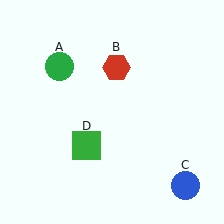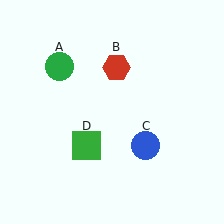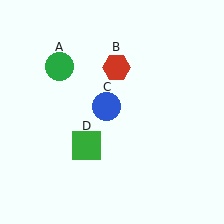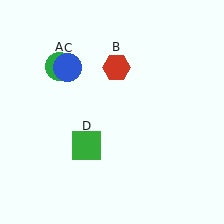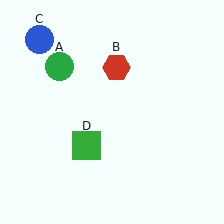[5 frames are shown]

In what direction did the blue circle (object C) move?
The blue circle (object C) moved up and to the left.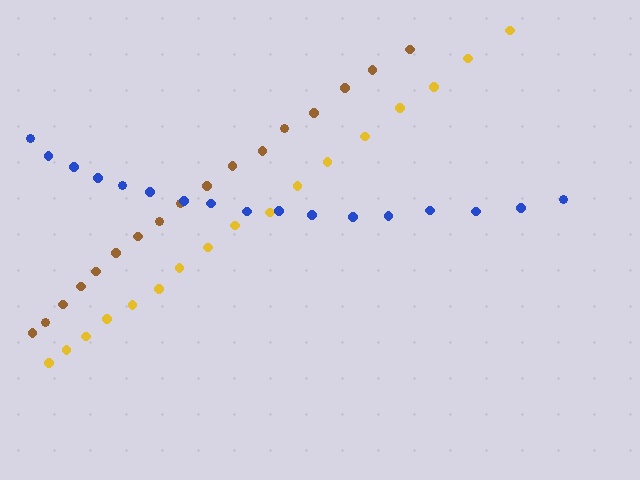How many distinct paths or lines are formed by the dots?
There are 3 distinct paths.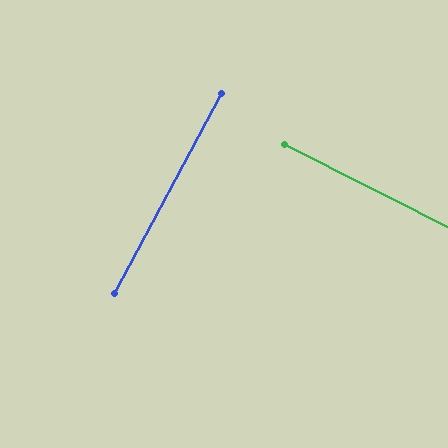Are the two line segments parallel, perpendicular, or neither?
Perpendicular — they meet at approximately 89°.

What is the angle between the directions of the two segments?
Approximately 89 degrees.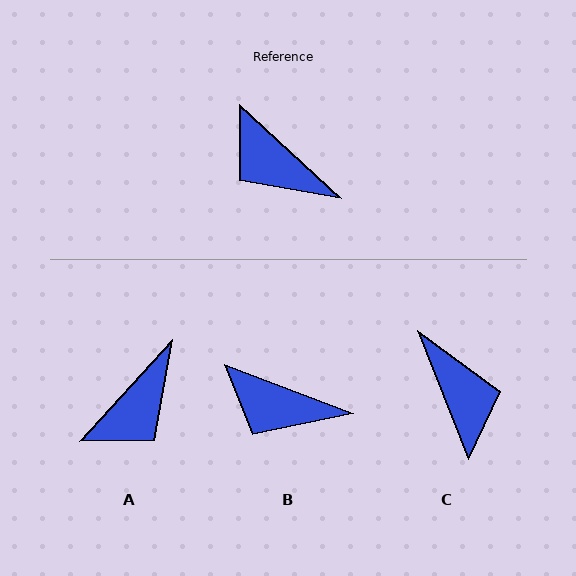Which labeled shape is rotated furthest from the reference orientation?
C, about 154 degrees away.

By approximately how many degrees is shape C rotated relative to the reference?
Approximately 154 degrees counter-clockwise.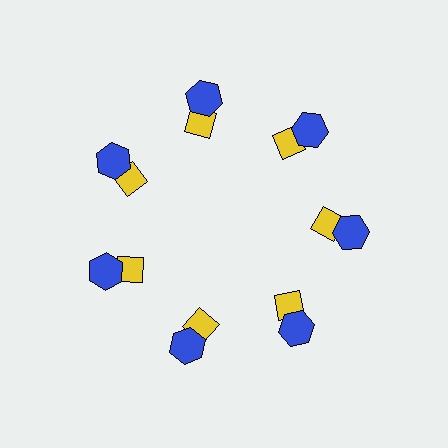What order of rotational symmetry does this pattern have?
This pattern has 7-fold rotational symmetry.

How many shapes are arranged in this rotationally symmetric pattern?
There are 14 shapes, arranged in 7 groups of 2.